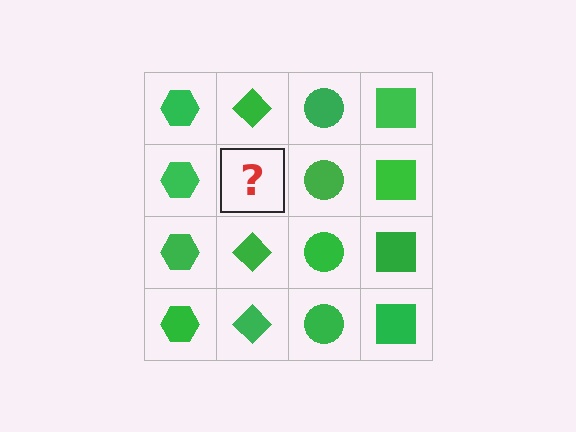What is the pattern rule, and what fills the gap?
The rule is that each column has a consistent shape. The gap should be filled with a green diamond.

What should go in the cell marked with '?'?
The missing cell should contain a green diamond.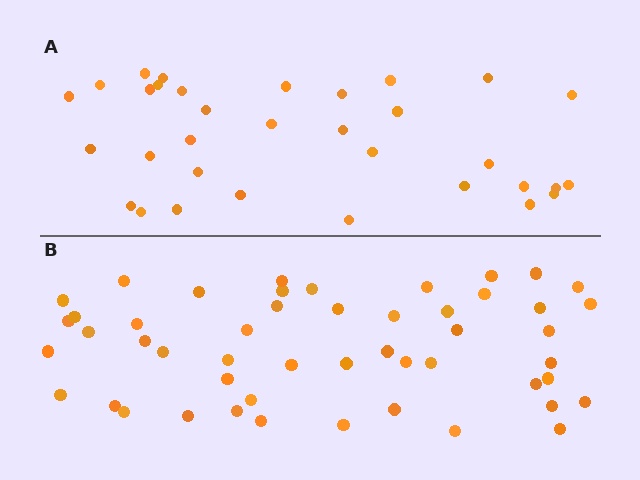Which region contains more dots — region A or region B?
Region B (the bottom region) has more dots.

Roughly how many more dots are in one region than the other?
Region B has approximately 15 more dots than region A.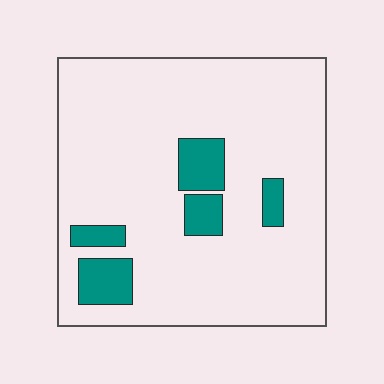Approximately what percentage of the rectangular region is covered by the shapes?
Approximately 10%.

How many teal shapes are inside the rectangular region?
5.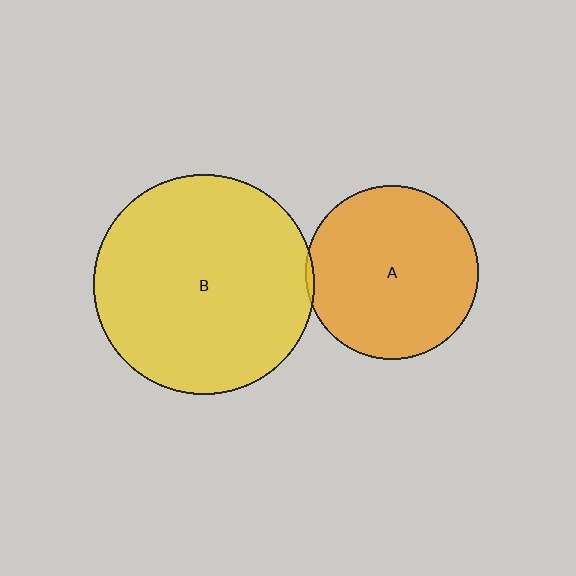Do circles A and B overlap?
Yes.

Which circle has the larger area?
Circle B (yellow).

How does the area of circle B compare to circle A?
Approximately 1.6 times.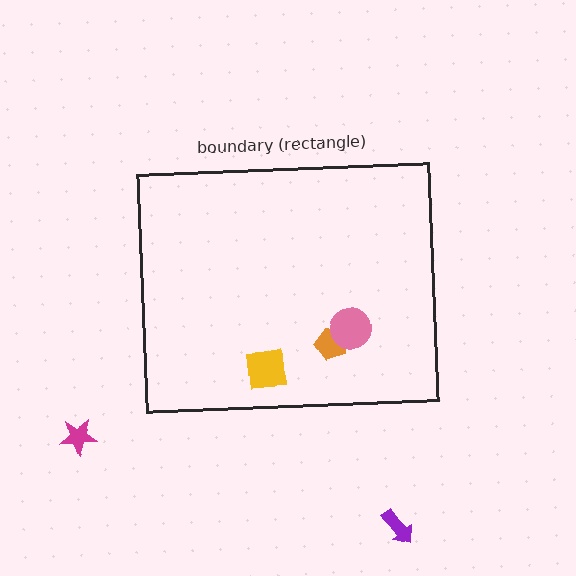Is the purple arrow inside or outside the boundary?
Outside.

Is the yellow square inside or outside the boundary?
Inside.